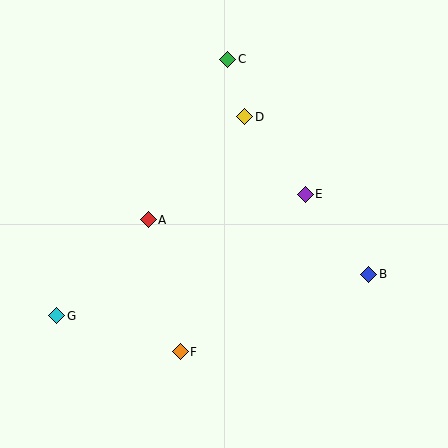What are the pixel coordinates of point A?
Point A is at (148, 220).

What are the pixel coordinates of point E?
Point E is at (305, 194).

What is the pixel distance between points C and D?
The distance between C and D is 60 pixels.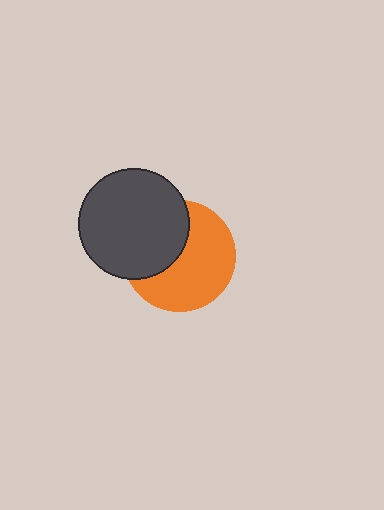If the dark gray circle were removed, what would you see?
You would see the complete orange circle.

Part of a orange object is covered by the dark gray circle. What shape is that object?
It is a circle.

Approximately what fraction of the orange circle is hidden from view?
Roughly 39% of the orange circle is hidden behind the dark gray circle.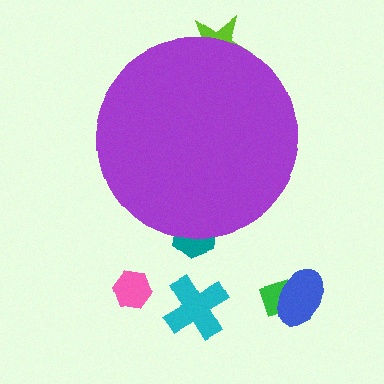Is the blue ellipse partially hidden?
No, the blue ellipse is fully visible.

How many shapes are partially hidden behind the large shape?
2 shapes are partially hidden.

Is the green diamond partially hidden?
No, the green diamond is fully visible.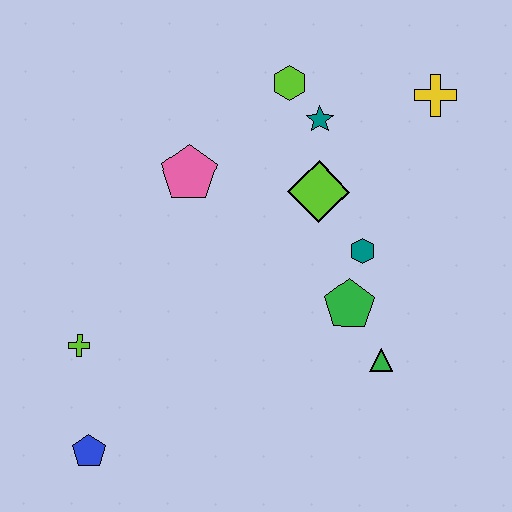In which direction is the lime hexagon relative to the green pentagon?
The lime hexagon is above the green pentagon.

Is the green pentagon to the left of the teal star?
No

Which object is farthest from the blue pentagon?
The yellow cross is farthest from the blue pentagon.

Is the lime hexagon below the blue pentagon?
No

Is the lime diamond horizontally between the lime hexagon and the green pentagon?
Yes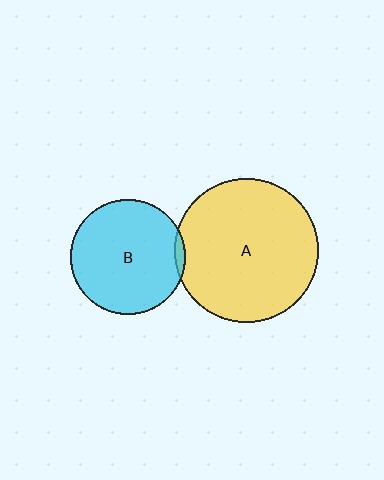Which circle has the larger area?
Circle A (yellow).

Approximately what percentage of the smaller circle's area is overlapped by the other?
Approximately 5%.